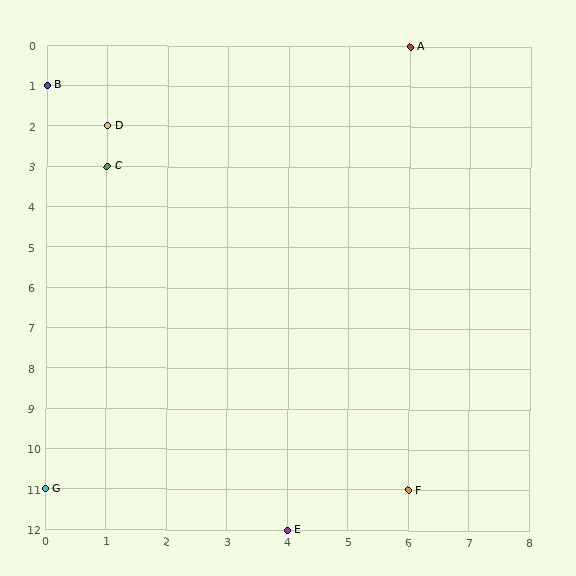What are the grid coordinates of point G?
Point G is at grid coordinates (0, 11).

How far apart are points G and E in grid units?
Points G and E are 4 columns and 1 row apart (about 4.1 grid units diagonally).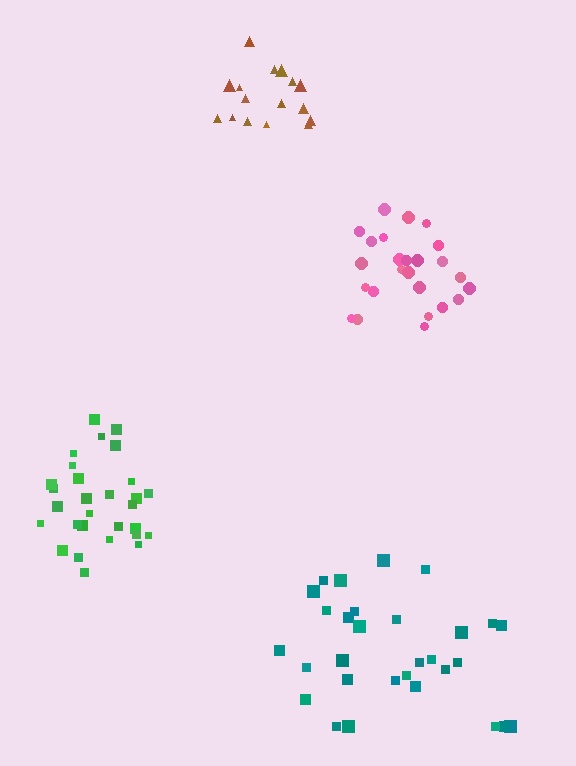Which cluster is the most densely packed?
Brown.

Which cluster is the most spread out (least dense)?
Teal.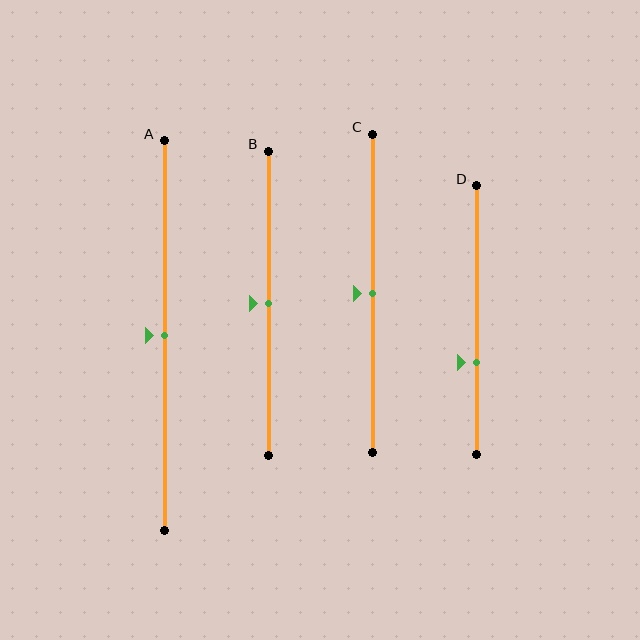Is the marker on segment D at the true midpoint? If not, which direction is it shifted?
No, the marker on segment D is shifted downward by about 16% of the segment length.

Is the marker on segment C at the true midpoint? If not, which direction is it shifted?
Yes, the marker on segment C is at the true midpoint.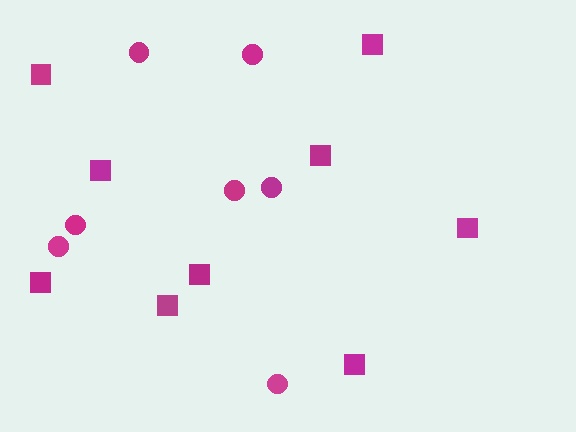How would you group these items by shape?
There are 2 groups: one group of squares (9) and one group of circles (7).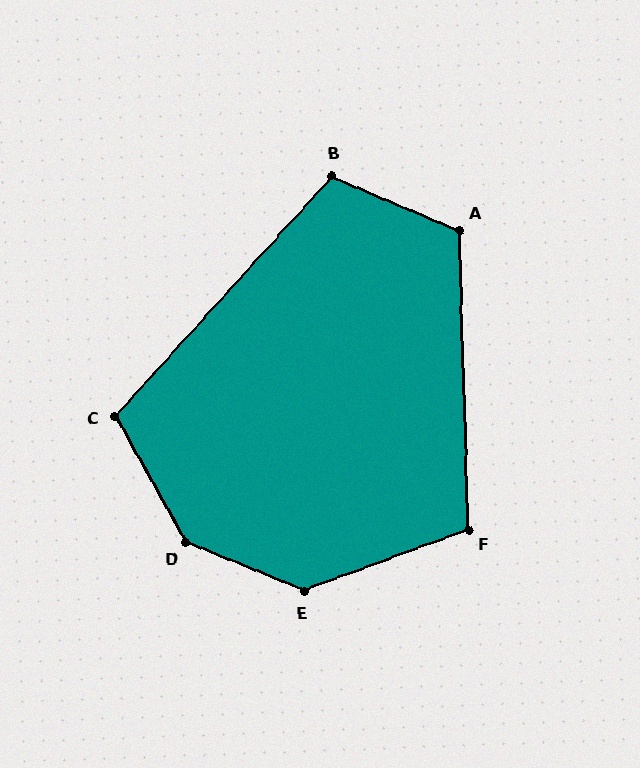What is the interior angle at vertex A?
Approximately 114 degrees (obtuse).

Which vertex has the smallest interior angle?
C, at approximately 108 degrees.